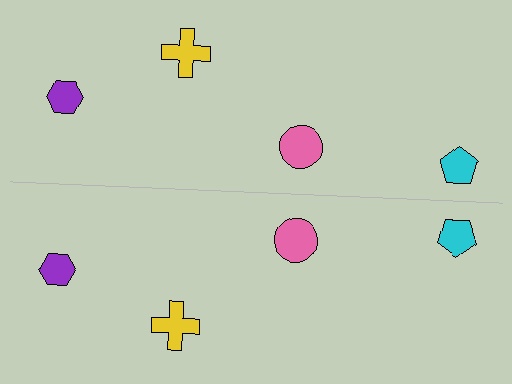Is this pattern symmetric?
Yes, this pattern has bilateral (reflection) symmetry.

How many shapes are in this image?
There are 8 shapes in this image.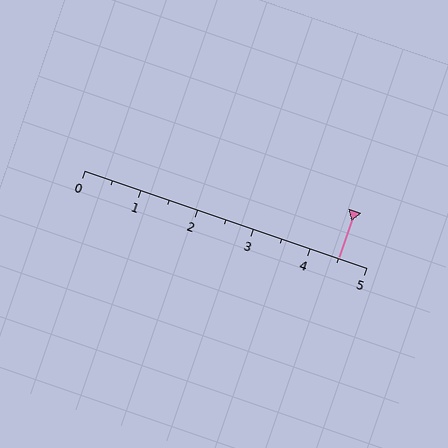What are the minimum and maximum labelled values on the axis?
The axis runs from 0 to 5.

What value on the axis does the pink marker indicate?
The marker indicates approximately 4.5.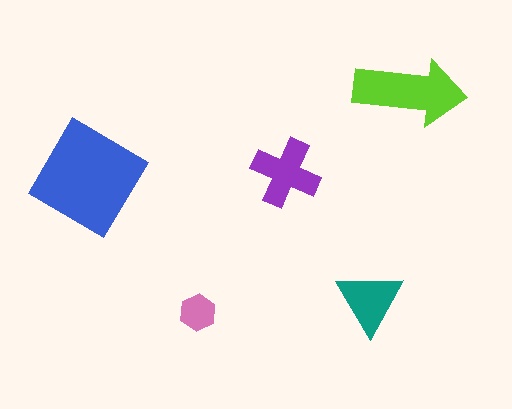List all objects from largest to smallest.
The blue diamond, the lime arrow, the purple cross, the teal triangle, the pink hexagon.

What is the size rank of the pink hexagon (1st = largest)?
5th.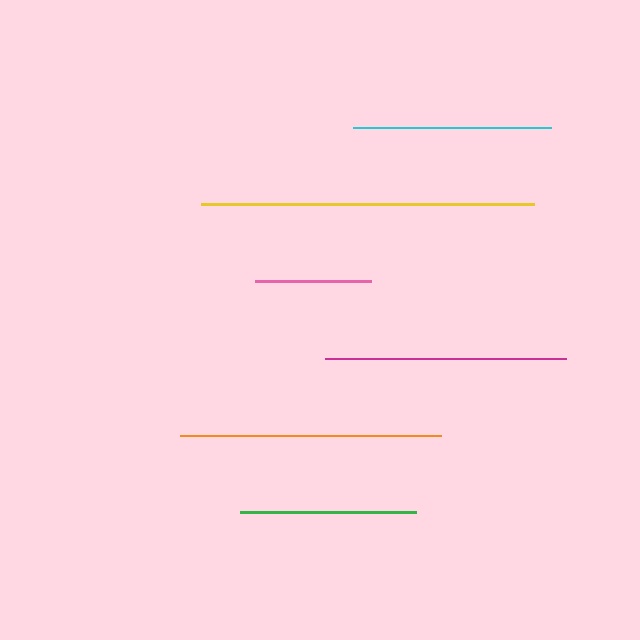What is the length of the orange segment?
The orange segment is approximately 261 pixels long.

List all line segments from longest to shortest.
From longest to shortest: yellow, orange, magenta, cyan, green, pink.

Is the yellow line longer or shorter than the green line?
The yellow line is longer than the green line.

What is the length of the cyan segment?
The cyan segment is approximately 198 pixels long.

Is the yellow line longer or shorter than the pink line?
The yellow line is longer than the pink line.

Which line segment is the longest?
The yellow line is the longest at approximately 334 pixels.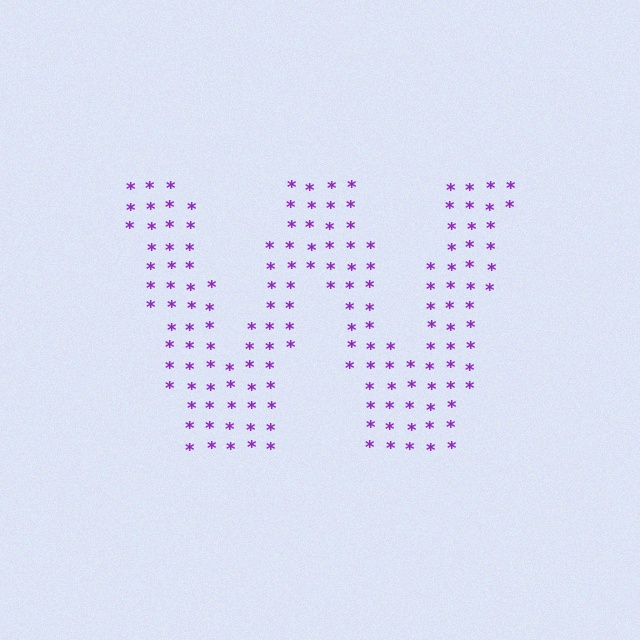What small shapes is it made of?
It is made of small asterisks.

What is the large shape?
The large shape is the letter W.